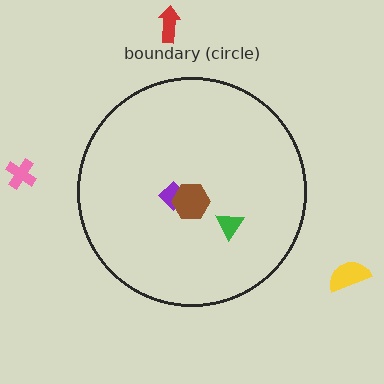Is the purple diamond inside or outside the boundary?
Inside.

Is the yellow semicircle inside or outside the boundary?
Outside.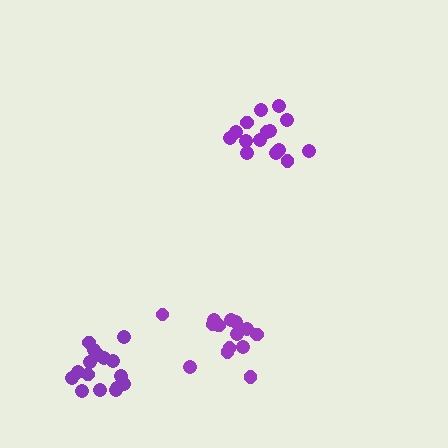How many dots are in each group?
Group 1: 14 dots, Group 2: 15 dots, Group 3: 17 dots (46 total).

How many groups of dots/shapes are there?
There are 3 groups.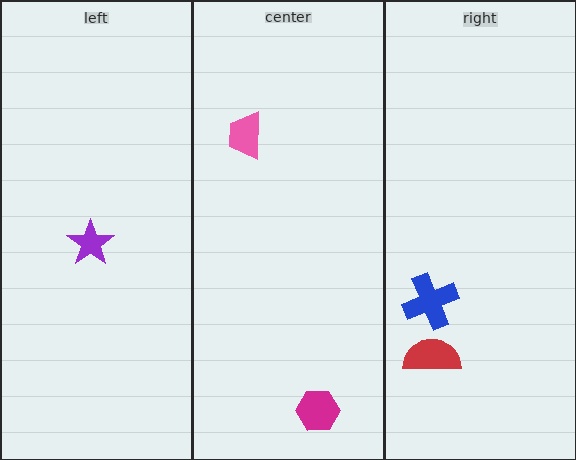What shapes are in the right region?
The red semicircle, the blue cross.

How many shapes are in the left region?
1.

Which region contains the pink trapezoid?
The center region.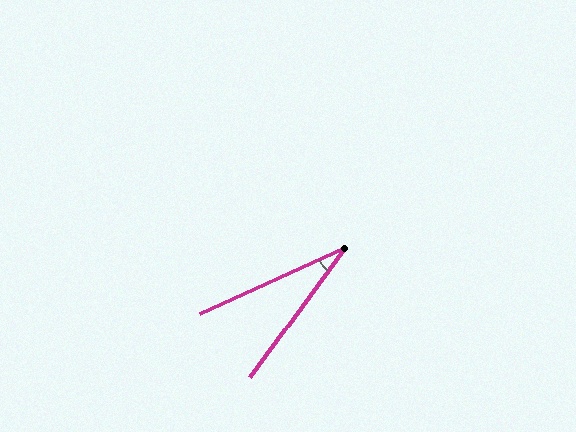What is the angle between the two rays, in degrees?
Approximately 29 degrees.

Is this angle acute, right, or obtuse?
It is acute.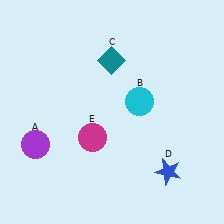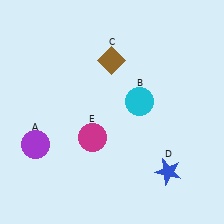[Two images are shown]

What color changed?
The diamond (C) changed from teal in Image 1 to brown in Image 2.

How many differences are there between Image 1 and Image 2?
There is 1 difference between the two images.